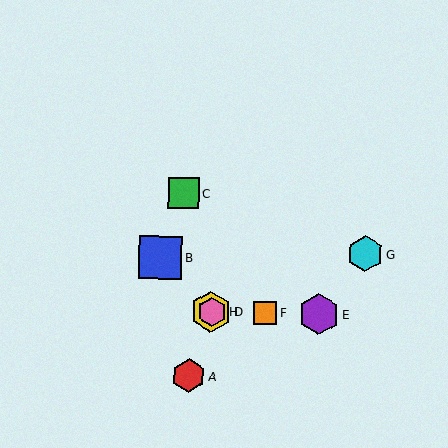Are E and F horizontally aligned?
Yes, both are at y≈314.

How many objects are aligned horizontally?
4 objects (D, E, F, H) are aligned horizontally.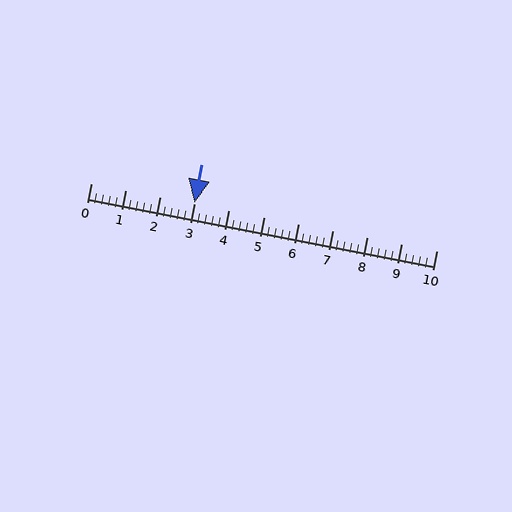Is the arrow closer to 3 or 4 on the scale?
The arrow is closer to 3.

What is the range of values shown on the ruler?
The ruler shows values from 0 to 10.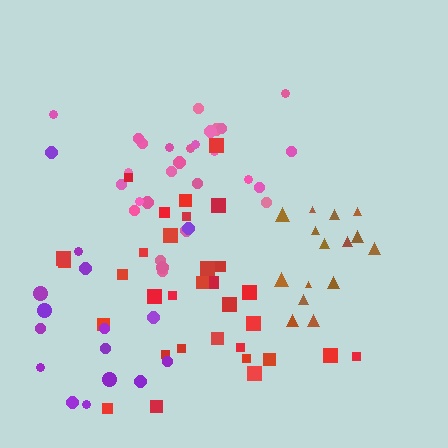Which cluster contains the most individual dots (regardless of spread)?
Red (32).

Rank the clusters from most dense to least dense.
pink, brown, red, purple.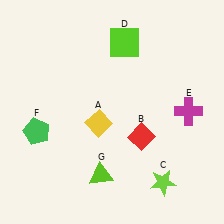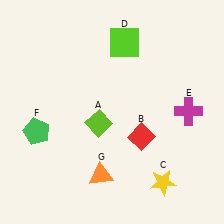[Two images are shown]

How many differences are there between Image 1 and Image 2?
There are 3 differences between the two images.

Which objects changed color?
A changed from yellow to lime. C changed from lime to yellow. G changed from lime to orange.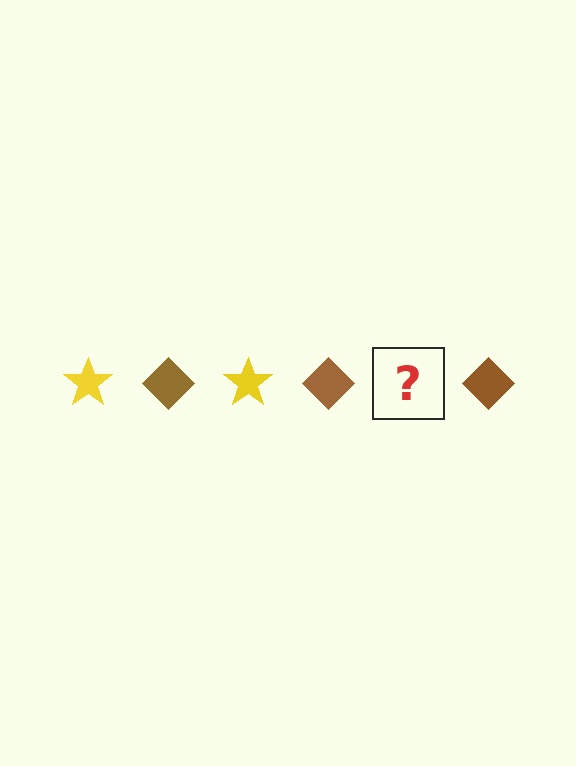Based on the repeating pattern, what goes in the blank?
The blank should be a yellow star.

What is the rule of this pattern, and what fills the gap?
The rule is that the pattern alternates between yellow star and brown diamond. The gap should be filled with a yellow star.